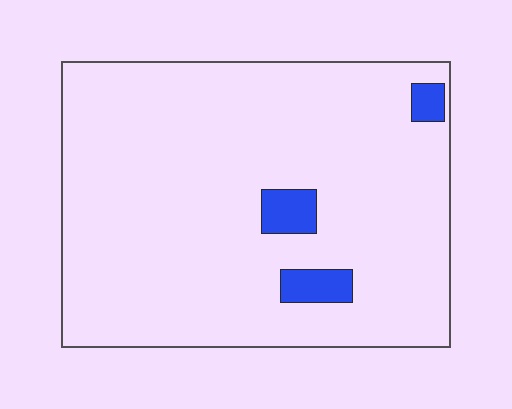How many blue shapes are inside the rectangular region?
3.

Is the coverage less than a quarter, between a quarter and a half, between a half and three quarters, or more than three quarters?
Less than a quarter.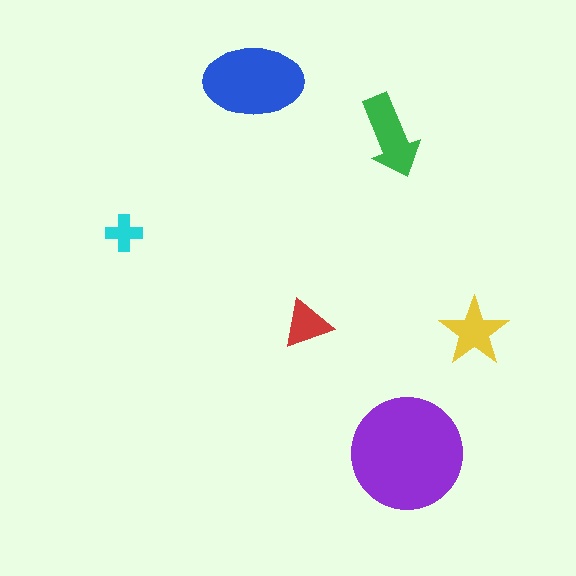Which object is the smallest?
The cyan cross.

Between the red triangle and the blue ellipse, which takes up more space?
The blue ellipse.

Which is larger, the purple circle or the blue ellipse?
The purple circle.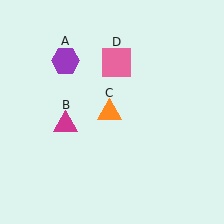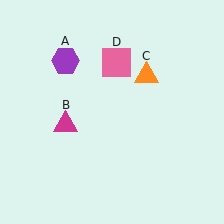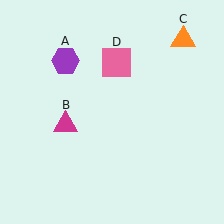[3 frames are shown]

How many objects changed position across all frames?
1 object changed position: orange triangle (object C).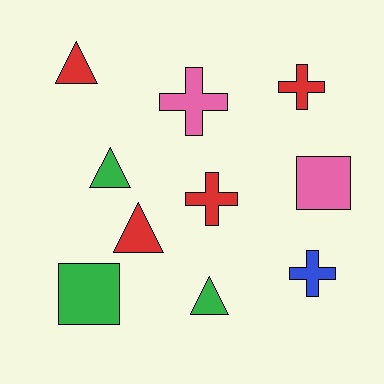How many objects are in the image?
There are 10 objects.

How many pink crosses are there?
There is 1 pink cross.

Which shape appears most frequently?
Cross, with 4 objects.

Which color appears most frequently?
Red, with 4 objects.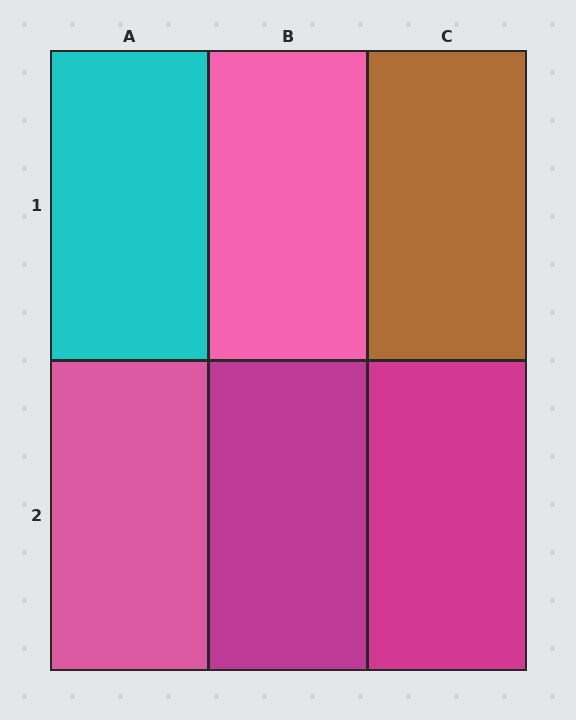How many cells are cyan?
1 cell is cyan.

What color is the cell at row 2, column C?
Magenta.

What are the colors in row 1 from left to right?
Cyan, pink, brown.